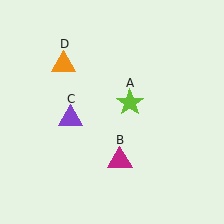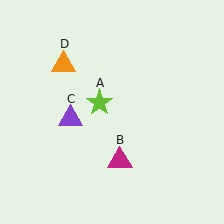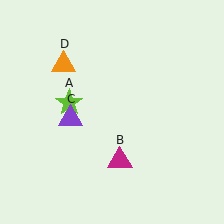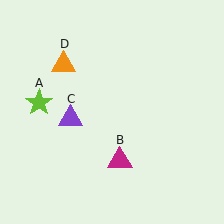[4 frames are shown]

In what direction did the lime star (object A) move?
The lime star (object A) moved left.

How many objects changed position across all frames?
1 object changed position: lime star (object A).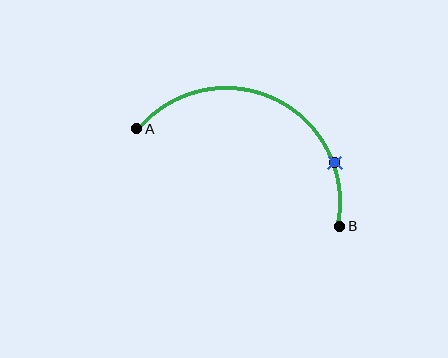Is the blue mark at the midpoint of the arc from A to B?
No. The blue mark lies on the arc but is closer to endpoint B. The arc midpoint would be at the point on the curve equidistant along the arc from both A and B.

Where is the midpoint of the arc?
The arc midpoint is the point on the curve farthest from the straight line joining A and B. It sits above that line.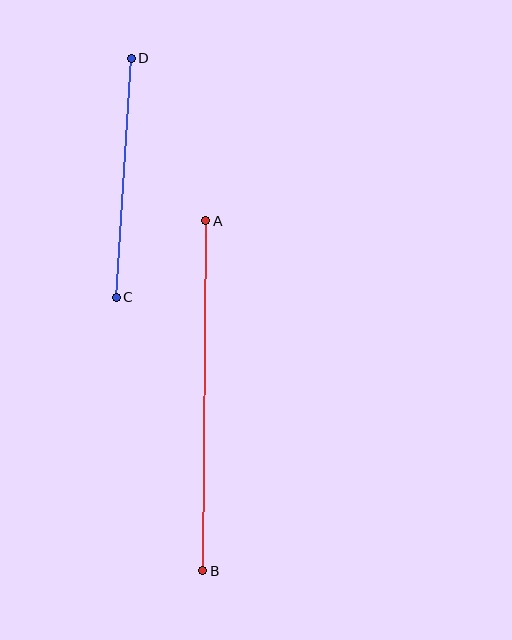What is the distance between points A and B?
The distance is approximately 350 pixels.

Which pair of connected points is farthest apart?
Points A and B are farthest apart.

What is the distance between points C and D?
The distance is approximately 239 pixels.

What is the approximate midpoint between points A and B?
The midpoint is at approximately (204, 396) pixels.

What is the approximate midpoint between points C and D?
The midpoint is at approximately (124, 178) pixels.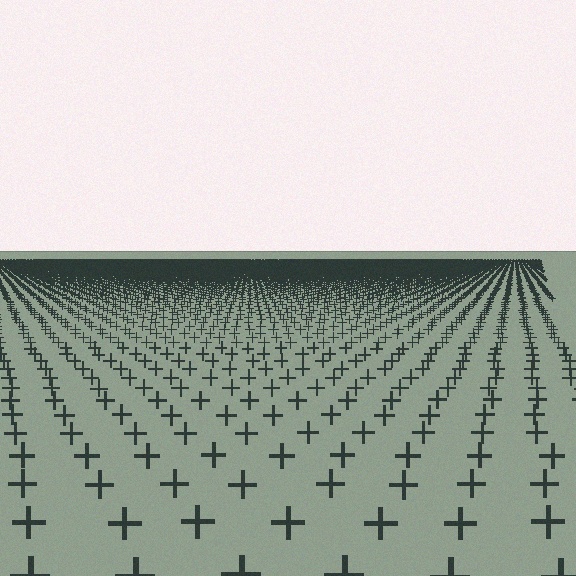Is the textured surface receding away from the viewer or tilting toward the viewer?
The surface is receding away from the viewer. Texture elements get smaller and denser toward the top.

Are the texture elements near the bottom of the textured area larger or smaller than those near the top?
Larger. Near the bottom, elements are closer to the viewer and appear at a bigger on-screen size.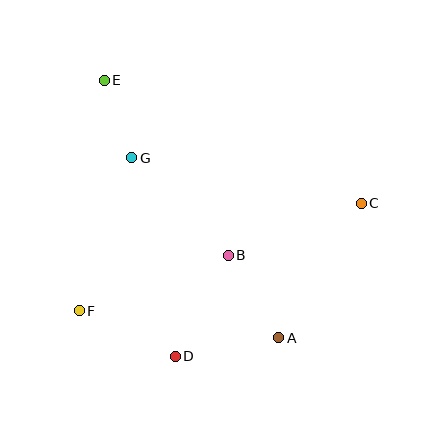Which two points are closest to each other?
Points E and G are closest to each other.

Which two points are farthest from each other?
Points A and E are farthest from each other.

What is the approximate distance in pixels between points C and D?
The distance between C and D is approximately 241 pixels.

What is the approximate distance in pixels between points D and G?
The distance between D and G is approximately 204 pixels.